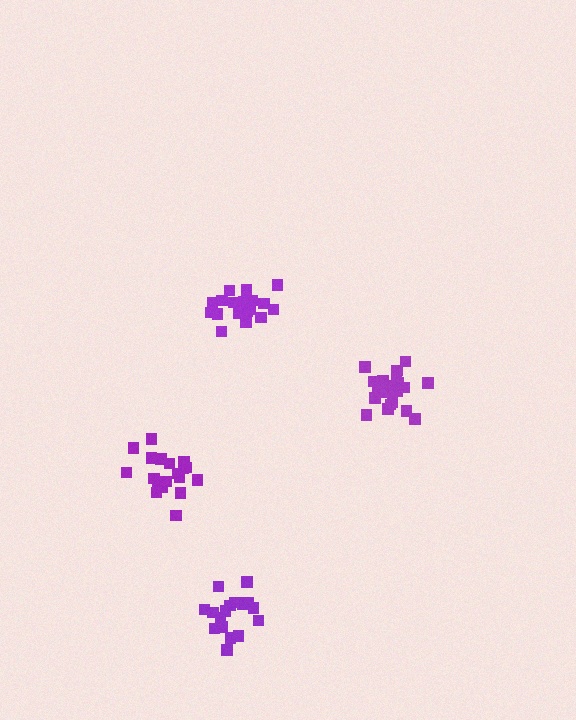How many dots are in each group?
Group 1: 20 dots, Group 2: 20 dots, Group 3: 18 dots, Group 4: 19 dots (77 total).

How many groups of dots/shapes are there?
There are 4 groups.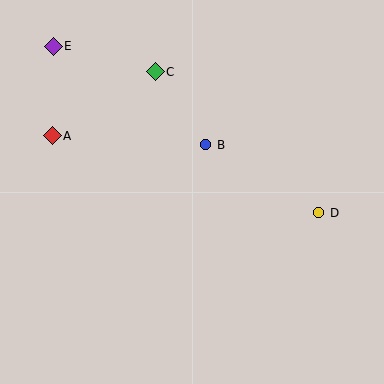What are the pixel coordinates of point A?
Point A is at (52, 136).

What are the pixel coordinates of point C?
Point C is at (155, 72).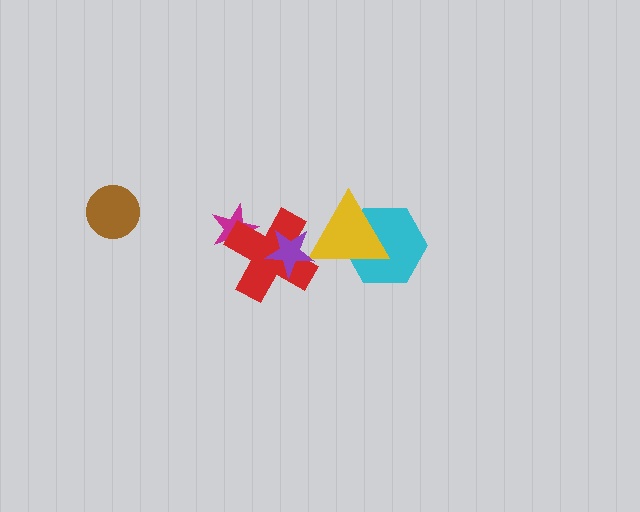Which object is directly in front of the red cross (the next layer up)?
The yellow triangle is directly in front of the red cross.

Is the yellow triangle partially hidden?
Yes, it is partially covered by another shape.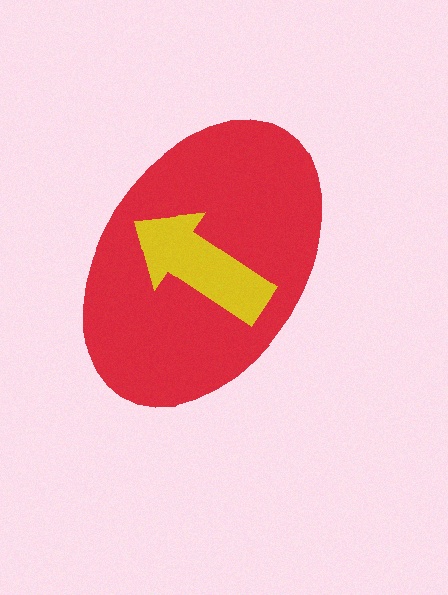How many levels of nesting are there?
2.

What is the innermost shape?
The yellow arrow.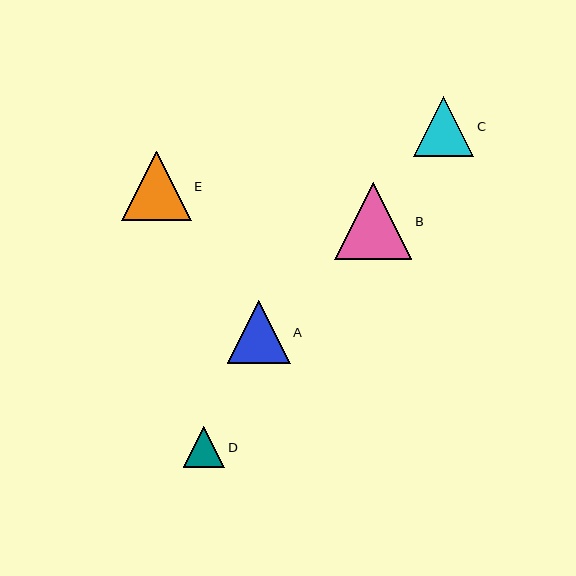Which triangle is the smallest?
Triangle D is the smallest with a size of approximately 41 pixels.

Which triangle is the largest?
Triangle B is the largest with a size of approximately 77 pixels.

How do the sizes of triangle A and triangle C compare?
Triangle A and triangle C are approximately the same size.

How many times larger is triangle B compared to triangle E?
Triangle B is approximately 1.1 times the size of triangle E.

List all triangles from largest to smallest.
From largest to smallest: B, E, A, C, D.